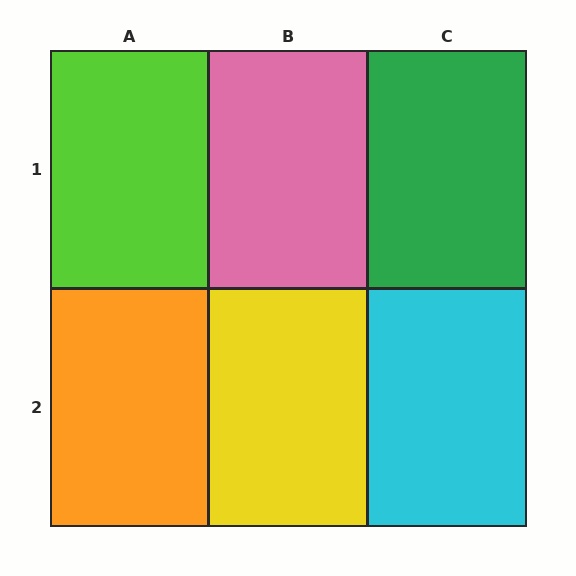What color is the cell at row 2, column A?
Orange.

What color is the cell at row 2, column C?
Cyan.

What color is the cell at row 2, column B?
Yellow.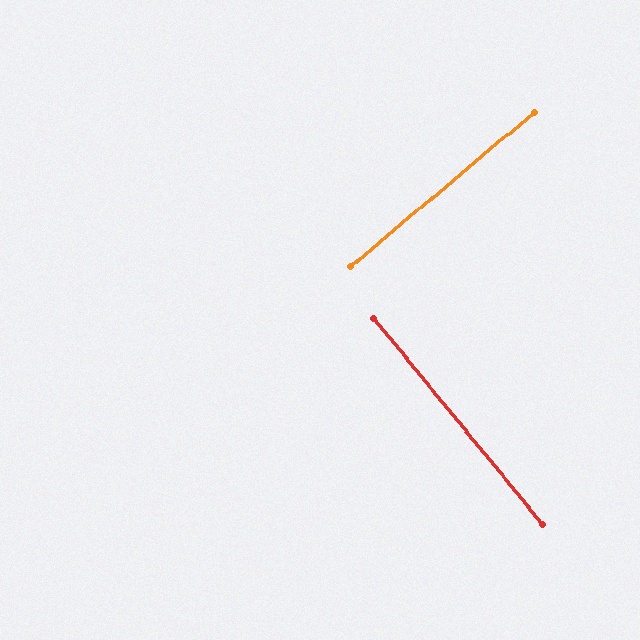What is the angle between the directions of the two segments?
Approximately 89 degrees.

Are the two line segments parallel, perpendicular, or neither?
Perpendicular — they meet at approximately 89°.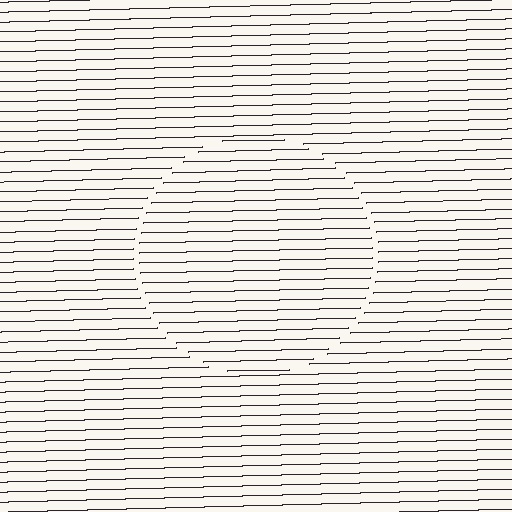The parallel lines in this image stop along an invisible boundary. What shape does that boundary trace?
An illusory circle. The interior of the shape contains the same grating, shifted by half a period — the contour is defined by the phase discontinuity where line-ends from the inner and outer gratings abut.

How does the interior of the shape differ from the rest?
The interior of the shape contains the same grating, shifted by half a period — the contour is defined by the phase discontinuity where line-ends from the inner and outer gratings abut.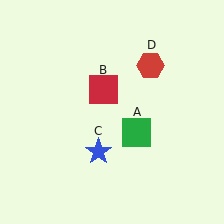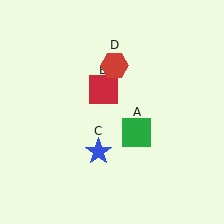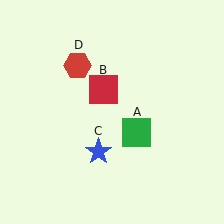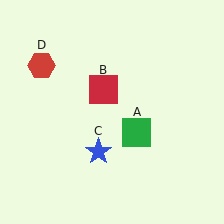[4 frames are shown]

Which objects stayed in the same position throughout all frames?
Green square (object A) and red square (object B) and blue star (object C) remained stationary.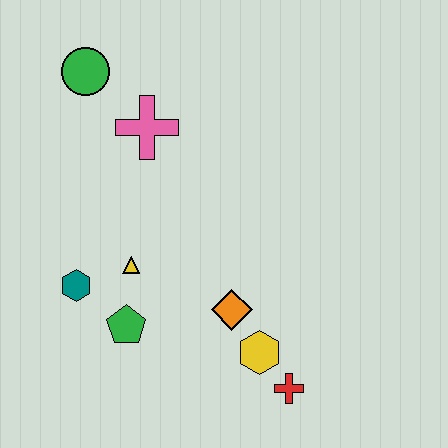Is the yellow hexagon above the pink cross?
No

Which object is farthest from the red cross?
The green circle is farthest from the red cross.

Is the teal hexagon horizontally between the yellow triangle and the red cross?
No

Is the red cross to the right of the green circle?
Yes